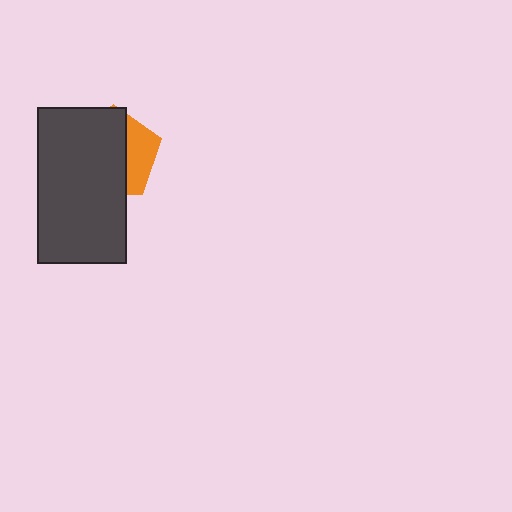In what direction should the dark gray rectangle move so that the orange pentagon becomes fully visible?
The dark gray rectangle should move left. That is the shortest direction to clear the overlap and leave the orange pentagon fully visible.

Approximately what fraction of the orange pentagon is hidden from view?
Roughly 70% of the orange pentagon is hidden behind the dark gray rectangle.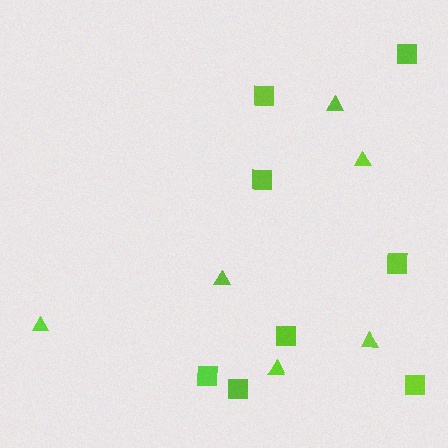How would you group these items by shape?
There are 2 groups: one group of triangles (6) and one group of squares (8).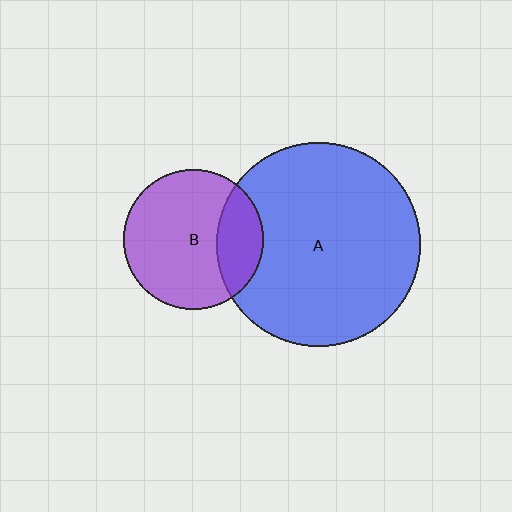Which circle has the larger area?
Circle A (blue).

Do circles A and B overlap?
Yes.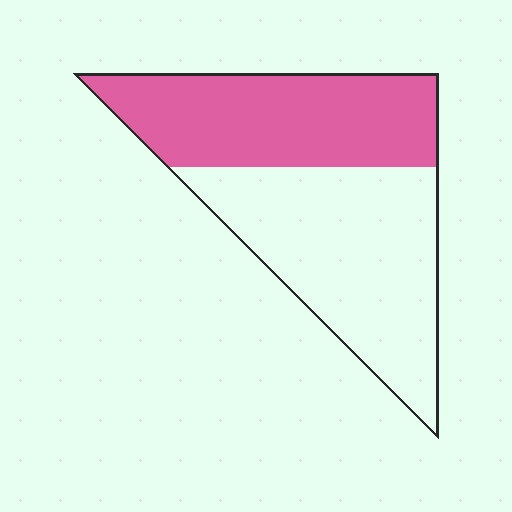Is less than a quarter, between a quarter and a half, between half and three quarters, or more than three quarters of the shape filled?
Between a quarter and a half.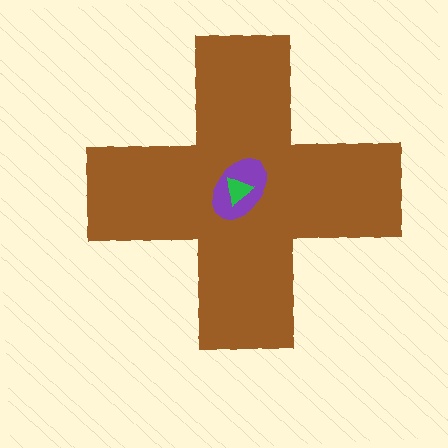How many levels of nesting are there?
3.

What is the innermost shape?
The green triangle.